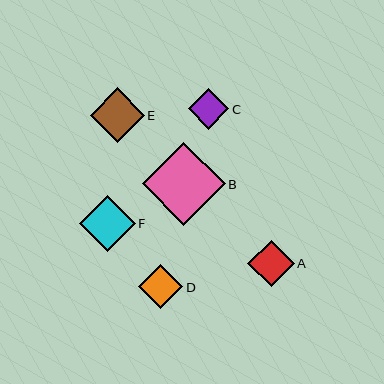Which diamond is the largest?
Diamond B is the largest with a size of approximately 83 pixels.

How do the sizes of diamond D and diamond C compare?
Diamond D and diamond C are approximately the same size.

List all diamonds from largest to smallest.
From largest to smallest: B, F, E, A, D, C.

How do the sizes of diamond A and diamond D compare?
Diamond A and diamond D are approximately the same size.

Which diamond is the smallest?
Diamond C is the smallest with a size of approximately 40 pixels.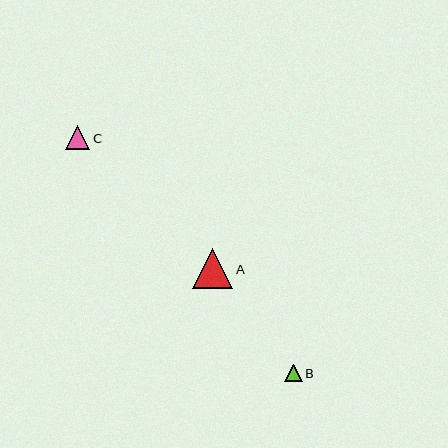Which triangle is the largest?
Triangle A is the largest with a size of approximately 40 pixels.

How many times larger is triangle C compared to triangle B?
Triangle C is approximately 1.4 times the size of triangle B.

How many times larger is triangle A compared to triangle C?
Triangle A is approximately 1.7 times the size of triangle C.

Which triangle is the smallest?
Triangle B is the smallest with a size of approximately 18 pixels.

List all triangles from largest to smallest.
From largest to smallest: A, C, B.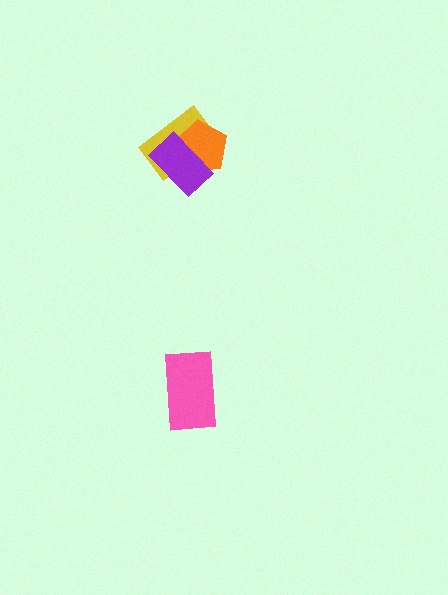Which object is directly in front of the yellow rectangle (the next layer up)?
The orange pentagon is directly in front of the yellow rectangle.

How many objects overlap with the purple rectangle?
2 objects overlap with the purple rectangle.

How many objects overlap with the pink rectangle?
0 objects overlap with the pink rectangle.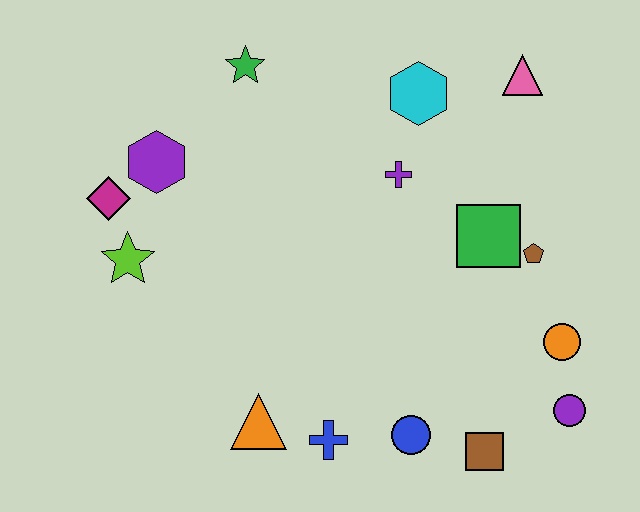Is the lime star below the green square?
Yes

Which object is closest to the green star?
The purple hexagon is closest to the green star.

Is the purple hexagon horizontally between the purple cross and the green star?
No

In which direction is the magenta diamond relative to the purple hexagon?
The magenta diamond is to the left of the purple hexagon.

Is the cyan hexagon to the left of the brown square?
Yes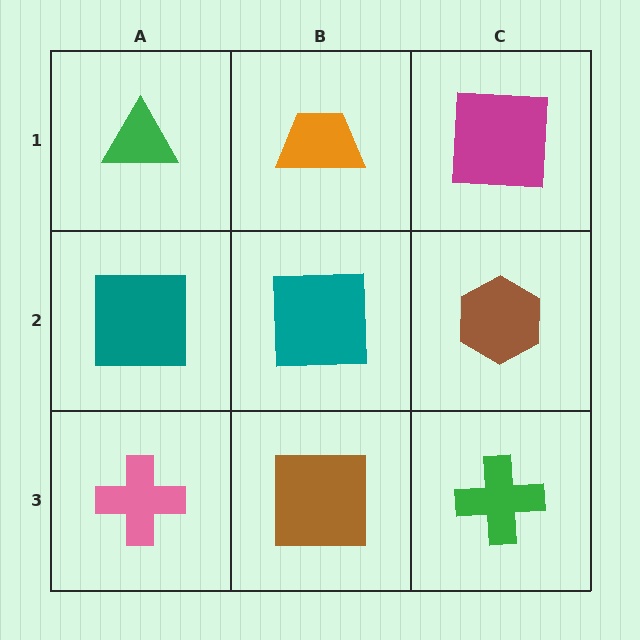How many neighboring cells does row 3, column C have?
2.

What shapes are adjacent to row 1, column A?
A teal square (row 2, column A), an orange trapezoid (row 1, column B).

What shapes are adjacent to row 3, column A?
A teal square (row 2, column A), a brown square (row 3, column B).